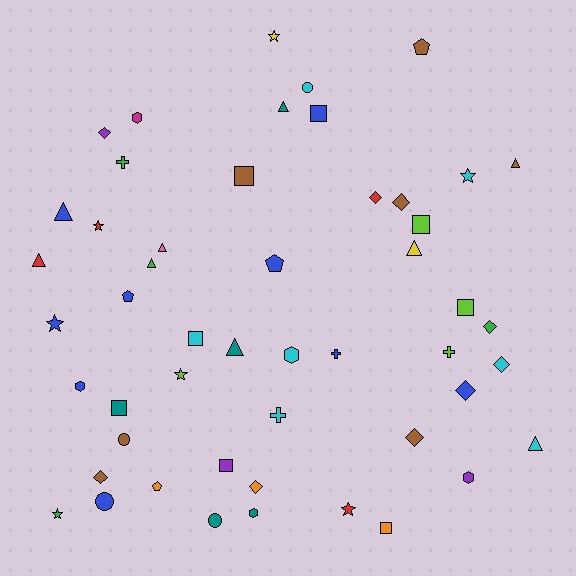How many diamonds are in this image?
There are 9 diamonds.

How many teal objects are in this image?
There are 5 teal objects.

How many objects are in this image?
There are 50 objects.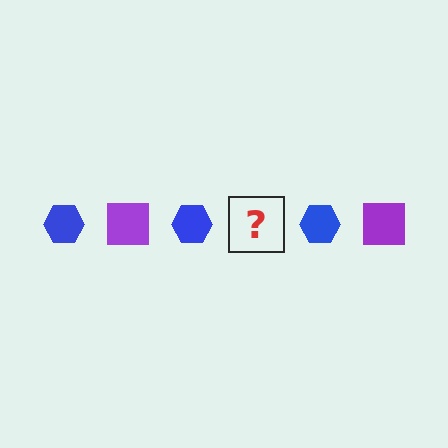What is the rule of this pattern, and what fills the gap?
The rule is that the pattern alternates between blue hexagon and purple square. The gap should be filled with a purple square.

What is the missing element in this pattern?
The missing element is a purple square.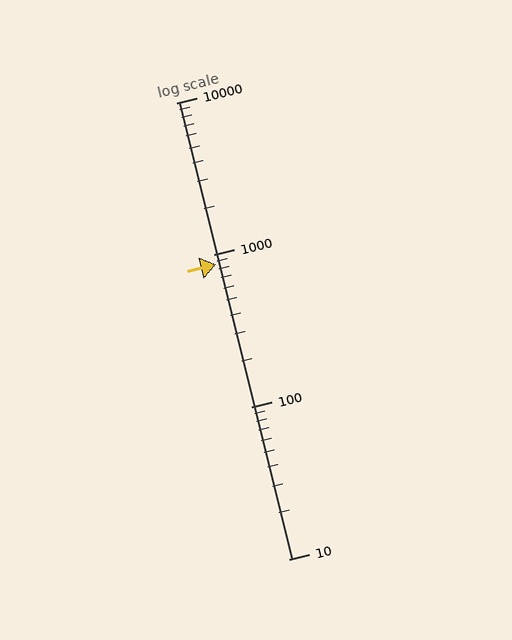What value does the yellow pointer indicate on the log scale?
The pointer indicates approximately 860.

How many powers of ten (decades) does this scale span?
The scale spans 3 decades, from 10 to 10000.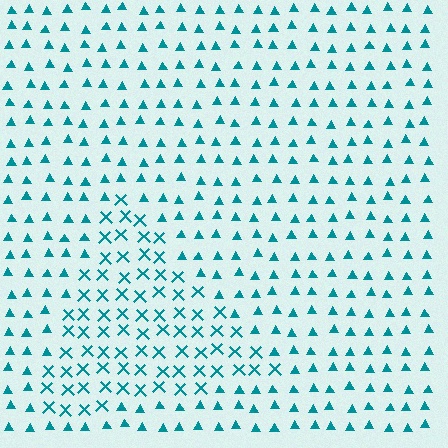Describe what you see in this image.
The image is filled with small teal elements arranged in a uniform grid. A triangle-shaped region contains X marks, while the surrounding area contains triangles. The boundary is defined purely by the change in element shape.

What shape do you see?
I see a triangle.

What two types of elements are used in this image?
The image uses X marks inside the triangle region and triangles outside it.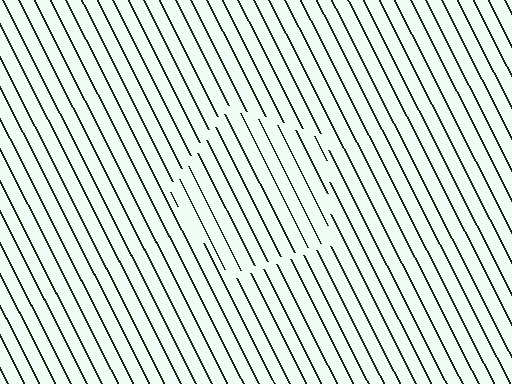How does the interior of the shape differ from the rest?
The interior of the shape contains the same grating, shifted by half a period — the contour is defined by the phase discontinuity where line-ends from the inner and outer gratings abut.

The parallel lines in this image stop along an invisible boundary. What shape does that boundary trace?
An illusory pentagon. The interior of the shape contains the same grating, shifted by half a period — the contour is defined by the phase discontinuity where line-ends from the inner and outer gratings abut.